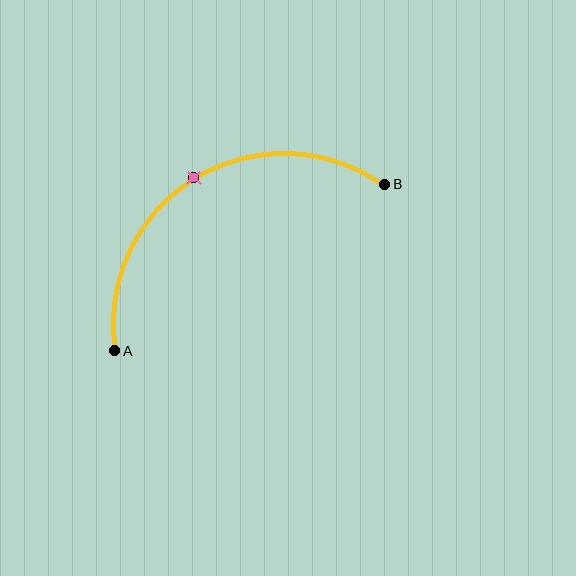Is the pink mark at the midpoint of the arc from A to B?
Yes. The pink mark lies on the arc at equal arc-length from both A and B — it is the arc midpoint.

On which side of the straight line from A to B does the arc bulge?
The arc bulges above the straight line connecting A and B.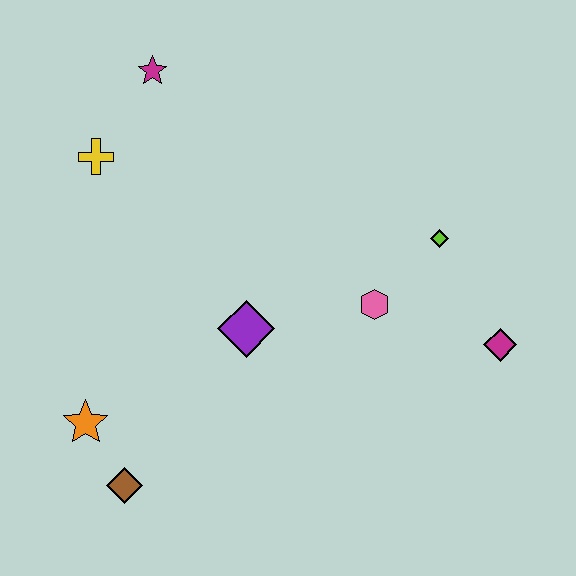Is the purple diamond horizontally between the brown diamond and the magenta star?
No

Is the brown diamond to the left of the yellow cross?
No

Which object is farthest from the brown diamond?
The magenta star is farthest from the brown diamond.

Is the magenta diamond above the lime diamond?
No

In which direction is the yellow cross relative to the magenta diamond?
The yellow cross is to the left of the magenta diamond.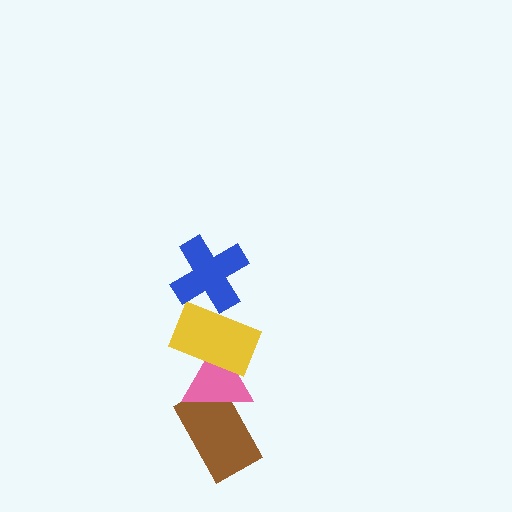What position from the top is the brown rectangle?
The brown rectangle is 4th from the top.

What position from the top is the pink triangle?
The pink triangle is 3rd from the top.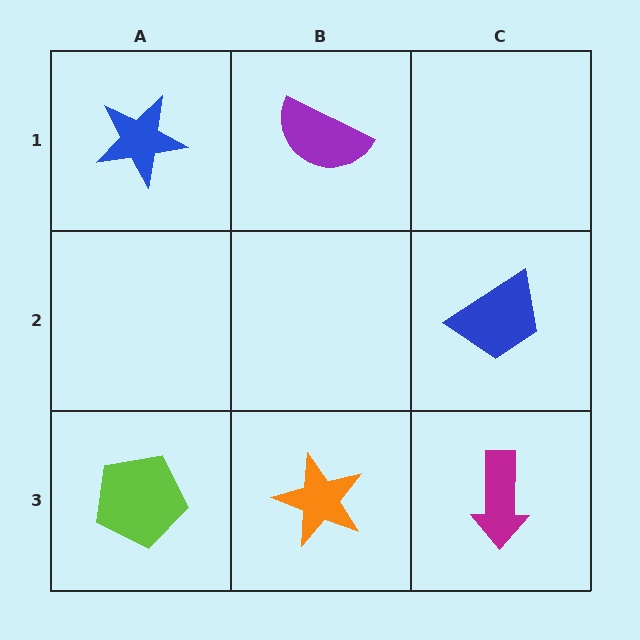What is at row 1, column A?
A blue star.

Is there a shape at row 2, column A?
No, that cell is empty.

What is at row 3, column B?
An orange star.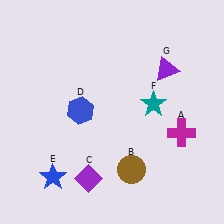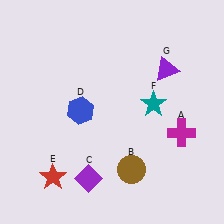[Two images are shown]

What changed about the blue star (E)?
In Image 1, E is blue. In Image 2, it changed to red.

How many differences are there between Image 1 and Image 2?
There is 1 difference between the two images.